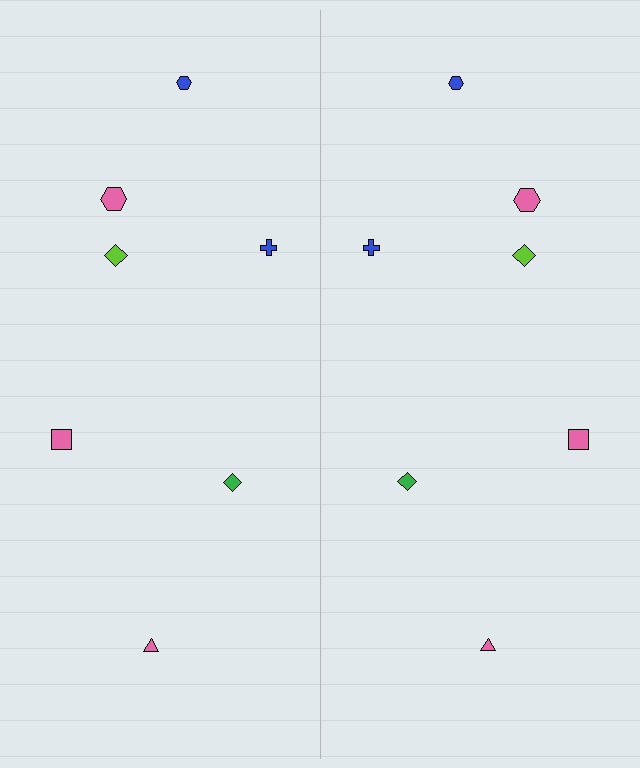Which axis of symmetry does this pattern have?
The pattern has a vertical axis of symmetry running through the center of the image.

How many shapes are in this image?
There are 14 shapes in this image.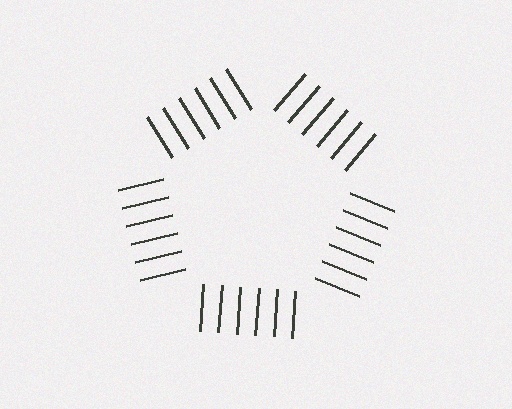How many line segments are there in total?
30 — 6 along each of the 5 edges.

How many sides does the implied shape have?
5 sides — the line-ends trace a pentagon.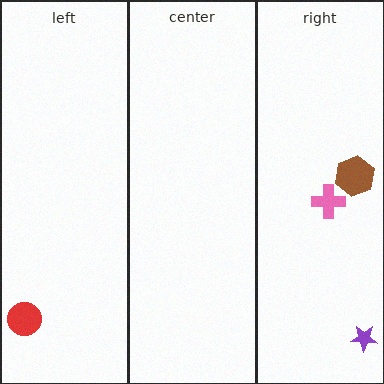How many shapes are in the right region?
3.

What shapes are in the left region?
The red circle.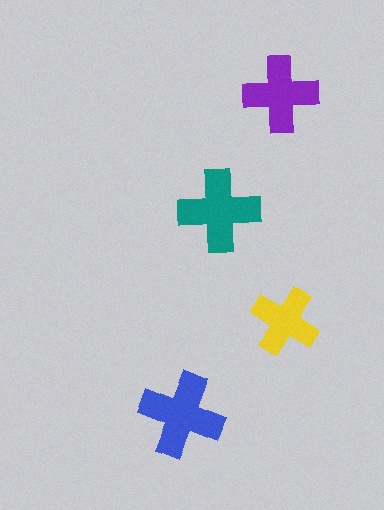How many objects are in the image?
There are 4 objects in the image.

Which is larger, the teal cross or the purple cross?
The teal one.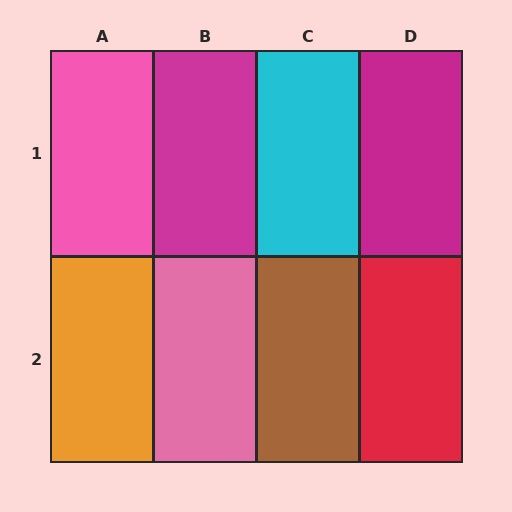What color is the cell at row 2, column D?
Red.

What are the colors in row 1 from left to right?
Pink, magenta, cyan, magenta.